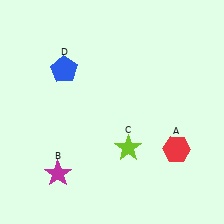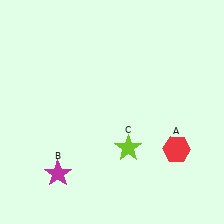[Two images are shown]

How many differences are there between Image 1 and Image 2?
There is 1 difference between the two images.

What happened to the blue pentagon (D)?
The blue pentagon (D) was removed in Image 2. It was in the top-left area of Image 1.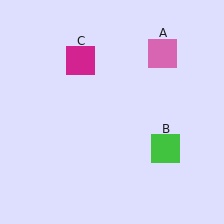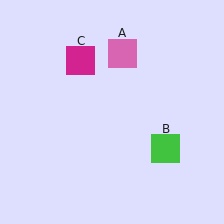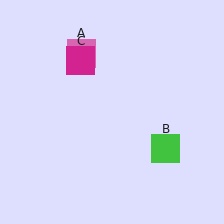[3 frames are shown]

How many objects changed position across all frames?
1 object changed position: pink square (object A).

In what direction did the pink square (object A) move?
The pink square (object A) moved left.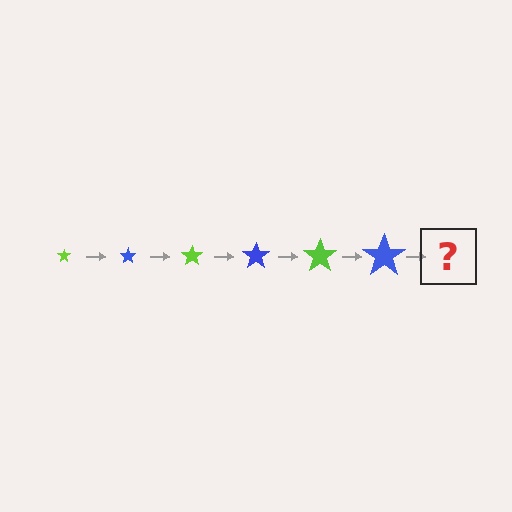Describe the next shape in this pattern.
It should be a lime star, larger than the previous one.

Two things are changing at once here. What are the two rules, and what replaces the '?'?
The two rules are that the star grows larger each step and the color cycles through lime and blue. The '?' should be a lime star, larger than the previous one.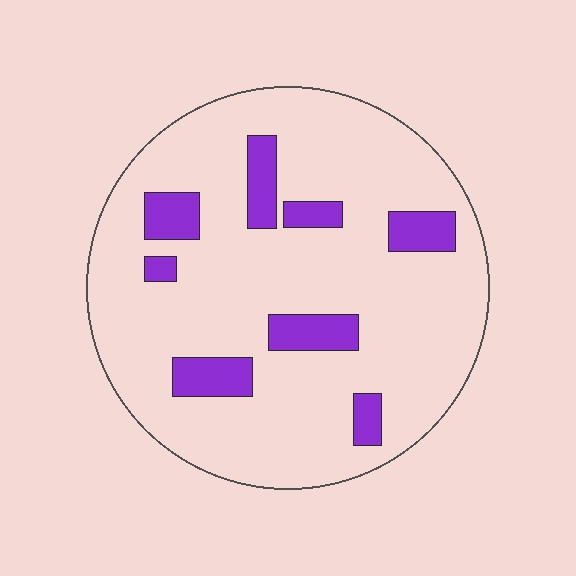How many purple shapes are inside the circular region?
8.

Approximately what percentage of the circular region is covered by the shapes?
Approximately 15%.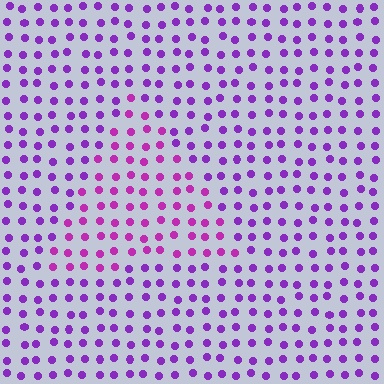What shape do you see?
I see a triangle.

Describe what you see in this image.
The image is filled with small purple elements in a uniform arrangement. A triangle-shaped region is visible where the elements are tinted to a slightly different hue, forming a subtle color boundary.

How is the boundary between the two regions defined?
The boundary is defined purely by a slight shift in hue (about 28 degrees). Spacing, size, and orientation are identical on both sides.